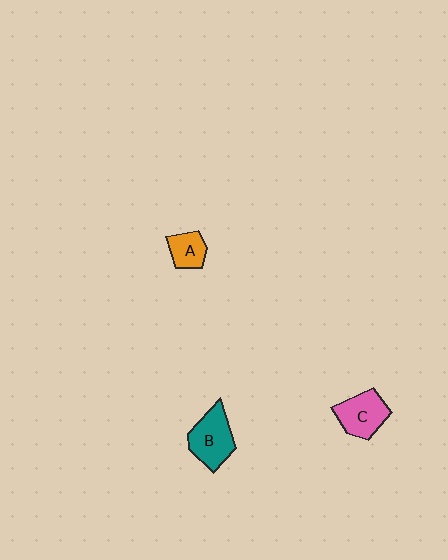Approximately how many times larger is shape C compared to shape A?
Approximately 1.6 times.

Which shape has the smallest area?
Shape A (orange).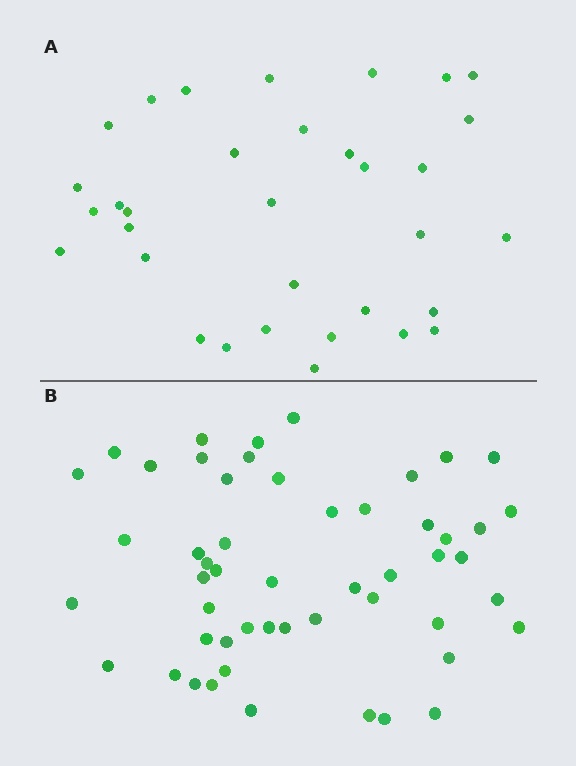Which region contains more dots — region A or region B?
Region B (the bottom region) has more dots.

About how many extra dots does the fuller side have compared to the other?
Region B has approximately 20 more dots than region A.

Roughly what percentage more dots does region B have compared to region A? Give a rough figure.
About 60% more.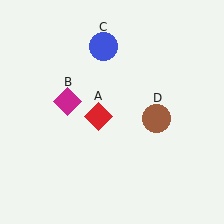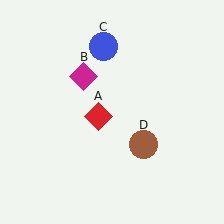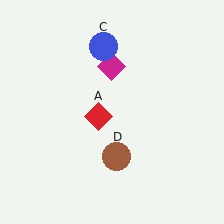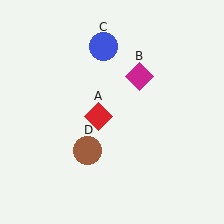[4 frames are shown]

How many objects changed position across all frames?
2 objects changed position: magenta diamond (object B), brown circle (object D).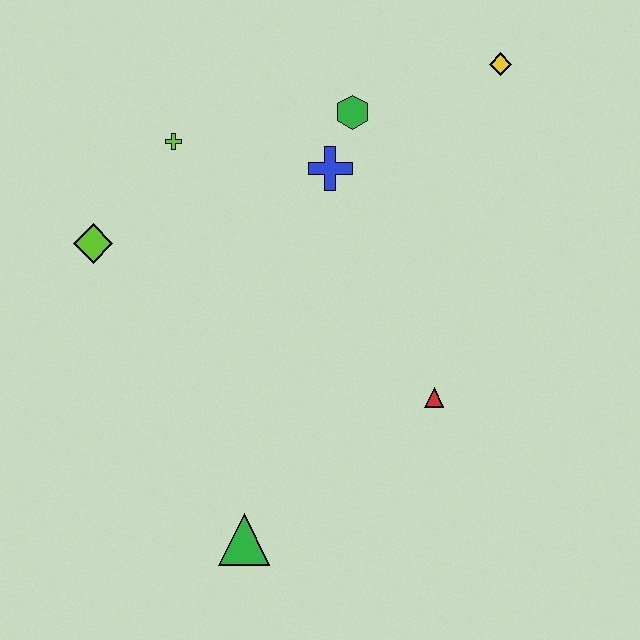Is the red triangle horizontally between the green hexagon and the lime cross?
No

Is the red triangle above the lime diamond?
No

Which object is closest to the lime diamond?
The lime cross is closest to the lime diamond.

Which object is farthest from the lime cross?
The green triangle is farthest from the lime cross.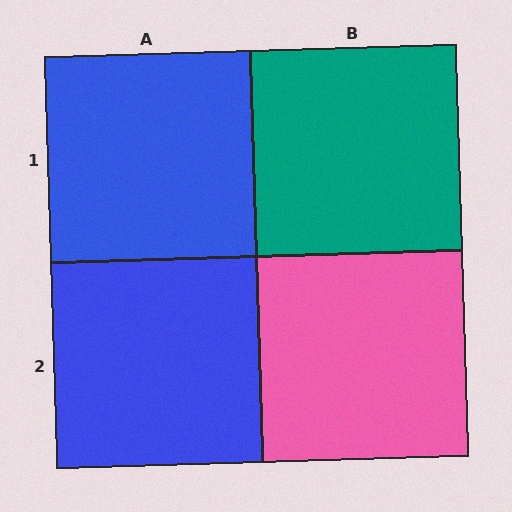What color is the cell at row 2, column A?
Blue.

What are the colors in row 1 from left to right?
Blue, teal.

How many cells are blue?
2 cells are blue.